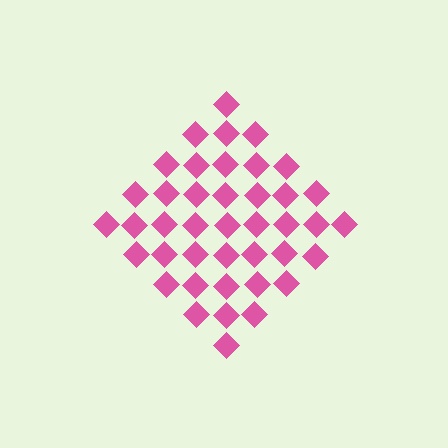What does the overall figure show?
The overall figure shows a diamond.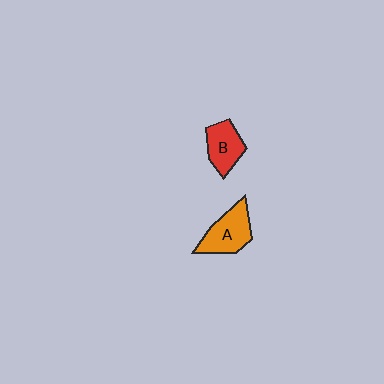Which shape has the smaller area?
Shape B (red).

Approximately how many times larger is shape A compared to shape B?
Approximately 1.3 times.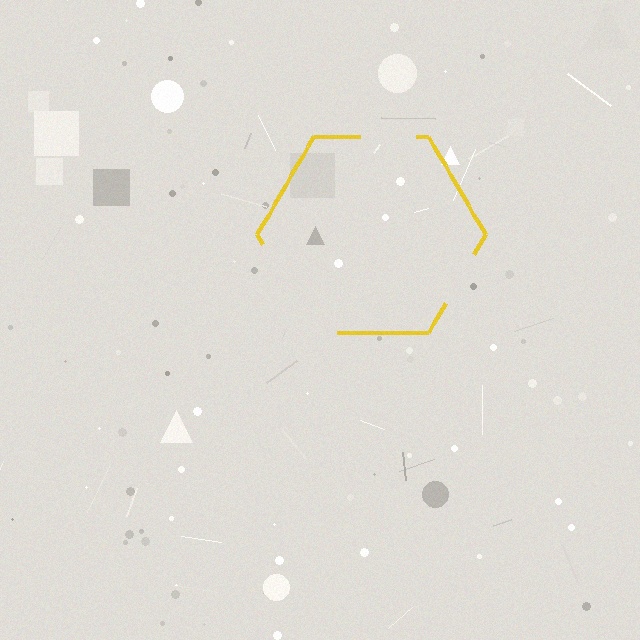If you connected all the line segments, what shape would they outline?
They would outline a hexagon.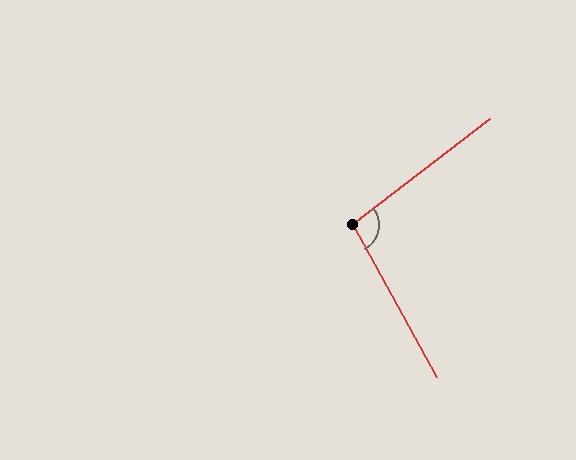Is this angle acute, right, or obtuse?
It is obtuse.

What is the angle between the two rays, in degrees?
Approximately 99 degrees.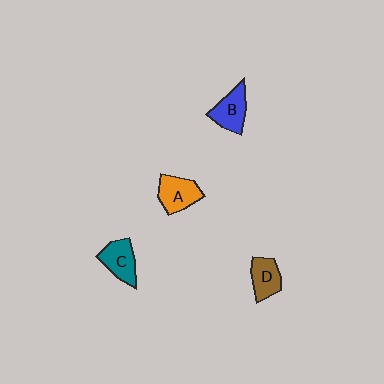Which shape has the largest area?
Shape A (orange).